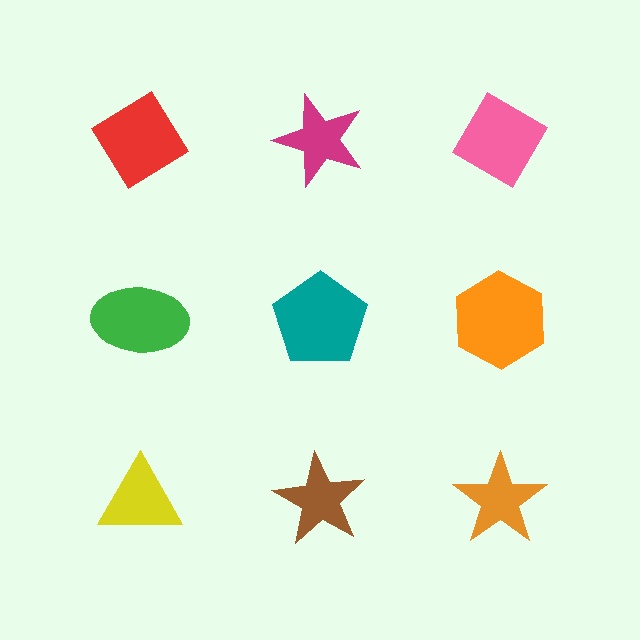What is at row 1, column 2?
A magenta star.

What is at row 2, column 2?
A teal pentagon.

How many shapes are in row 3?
3 shapes.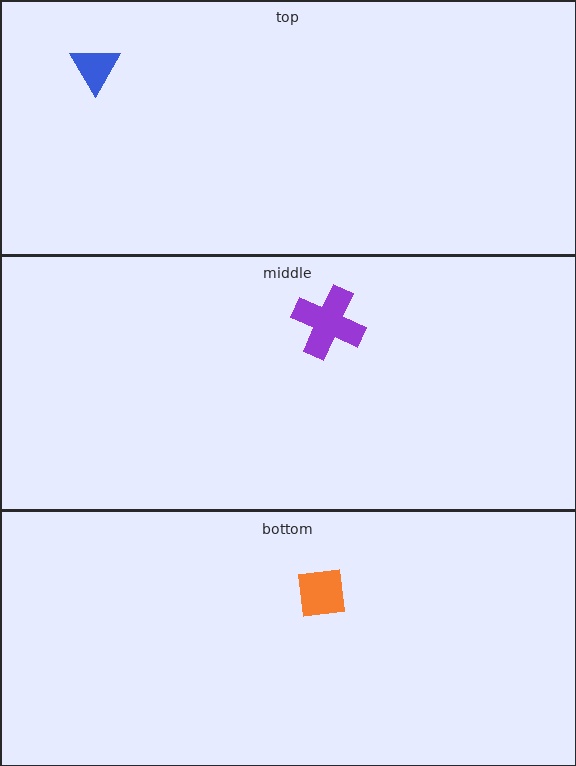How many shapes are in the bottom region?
1.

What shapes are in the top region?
The blue triangle.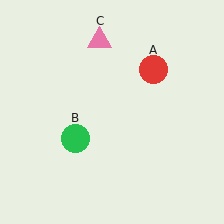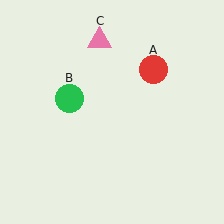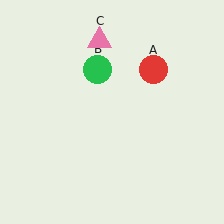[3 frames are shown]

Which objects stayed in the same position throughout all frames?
Red circle (object A) and pink triangle (object C) remained stationary.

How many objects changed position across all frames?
1 object changed position: green circle (object B).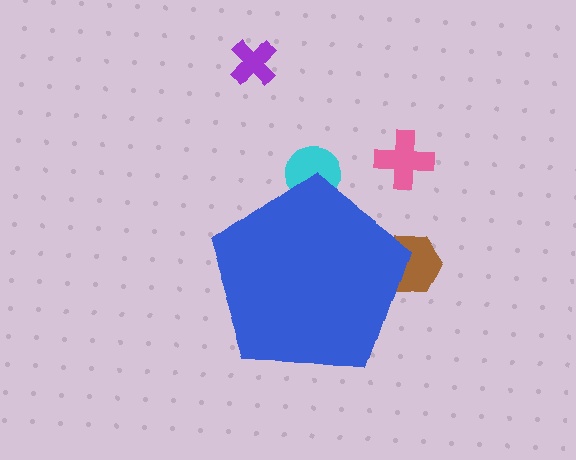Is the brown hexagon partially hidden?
Yes, the brown hexagon is partially hidden behind the blue pentagon.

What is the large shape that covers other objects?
A blue pentagon.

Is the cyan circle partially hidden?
Yes, the cyan circle is partially hidden behind the blue pentagon.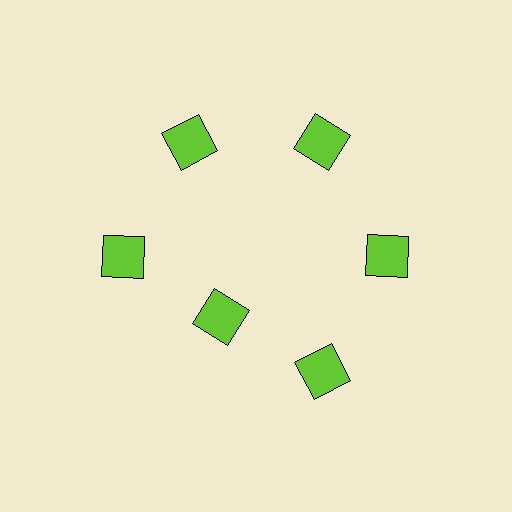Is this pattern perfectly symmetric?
No. The 6 lime squares are arranged in a ring, but one element near the 7 o'clock position is pulled inward toward the center, breaking the 6-fold rotational symmetry.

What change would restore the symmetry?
The symmetry would be restored by moving it outward, back onto the ring so that all 6 squares sit at equal angles and equal distance from the center.